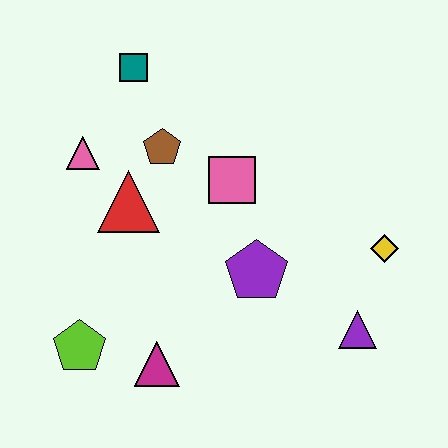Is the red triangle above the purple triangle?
Yes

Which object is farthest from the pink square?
The lime pentagon is farthest from the pink square.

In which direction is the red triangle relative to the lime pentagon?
The red triangle is above the lime pentagon.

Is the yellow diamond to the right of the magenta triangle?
Yes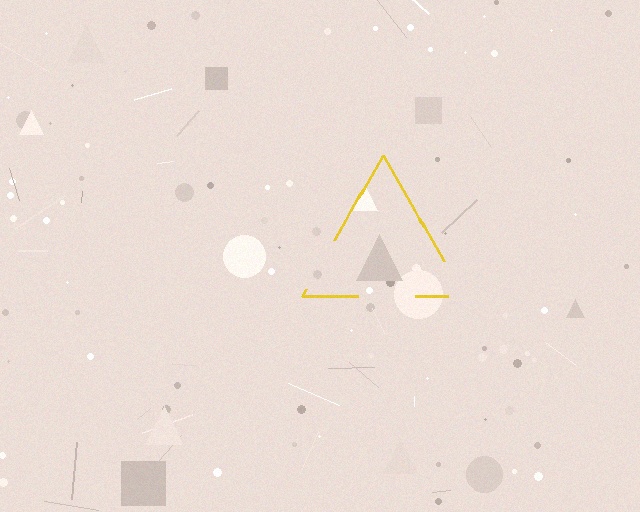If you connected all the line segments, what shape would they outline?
They would outline a triangle.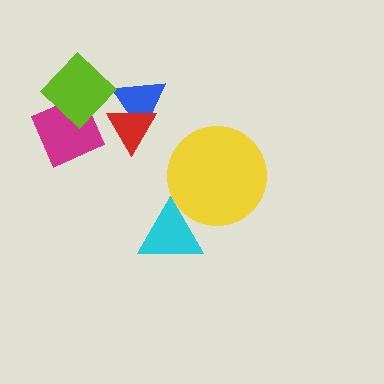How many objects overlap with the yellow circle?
1 object overlaps with the yellow circle.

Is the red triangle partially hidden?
No, no other shape covers it.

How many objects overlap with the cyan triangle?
1 object overlaps with the cyan triangle.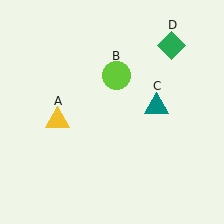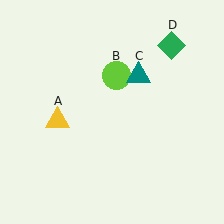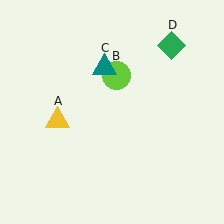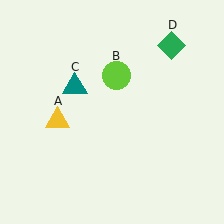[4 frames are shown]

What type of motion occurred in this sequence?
The teal triangle (object C) rotated counterclockwise around the center of the scene.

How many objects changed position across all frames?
1 object changed position: teal triangle (object C).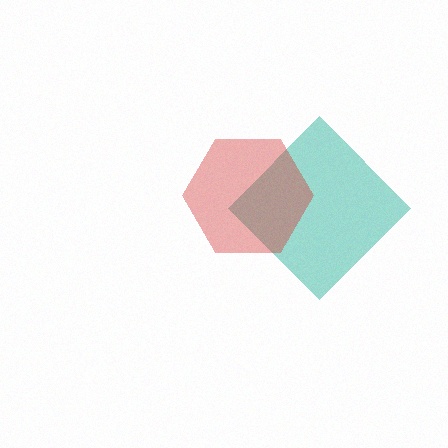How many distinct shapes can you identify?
There are 2 distinct shapes: a teal diamond, a red hexagon.